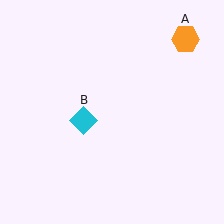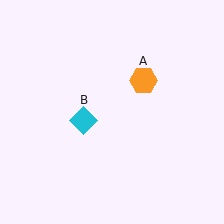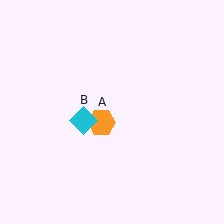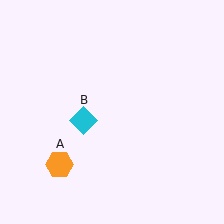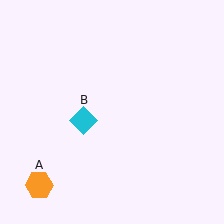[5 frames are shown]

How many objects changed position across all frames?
1 object changed position: orange hexagon (object A).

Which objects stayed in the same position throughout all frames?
Cyan diamond (object B) remained stationary.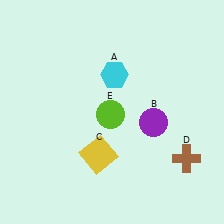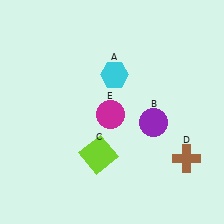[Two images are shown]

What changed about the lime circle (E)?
In Image 1, E is lime. In Image 2, it changed to magenta.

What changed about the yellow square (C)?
In Image 1, C is yellow. In Image 2, it changed to lime.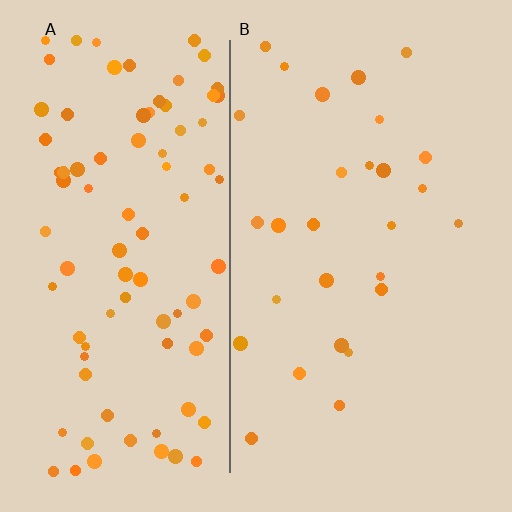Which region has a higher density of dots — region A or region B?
A (the left).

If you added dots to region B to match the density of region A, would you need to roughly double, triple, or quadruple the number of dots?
Approximately triple.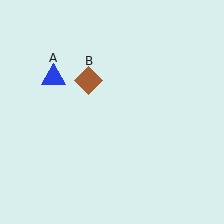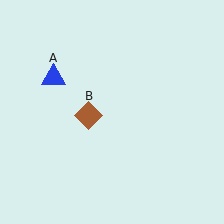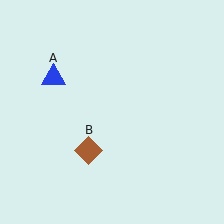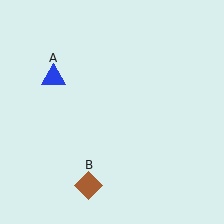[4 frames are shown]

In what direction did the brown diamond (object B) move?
The brown diamond (object B) moved down.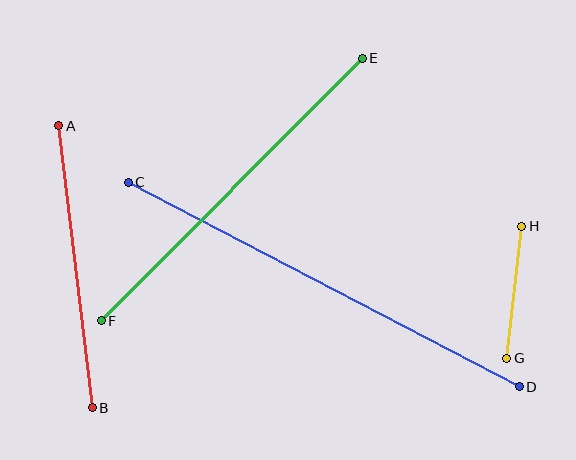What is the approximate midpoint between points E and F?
The midpoint is at approximately (232, 189) pixels.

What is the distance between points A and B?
The distance is approximately 284 pixels.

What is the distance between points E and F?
The distance is approximately 371 pixels.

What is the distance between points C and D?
The distance is approximately 441 pixels.